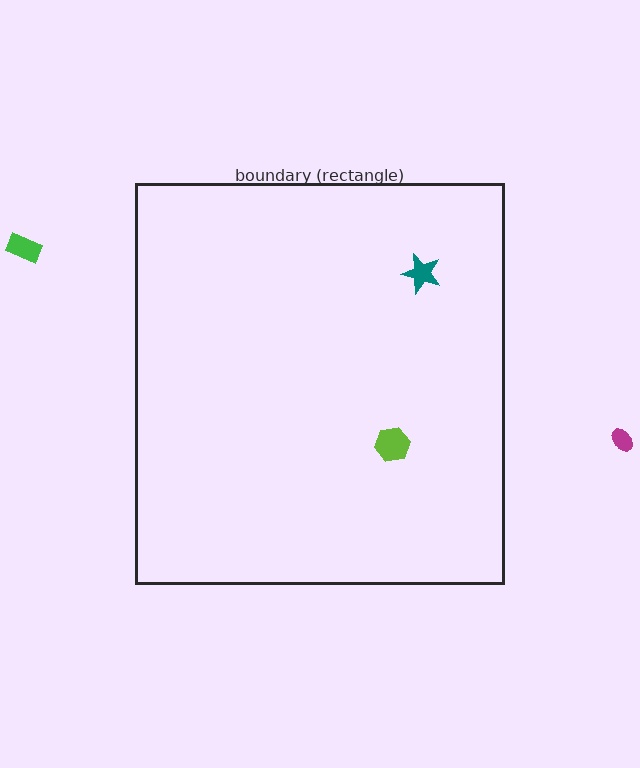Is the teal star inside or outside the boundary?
Inside.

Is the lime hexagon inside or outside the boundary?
Inside.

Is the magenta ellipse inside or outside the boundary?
Outside.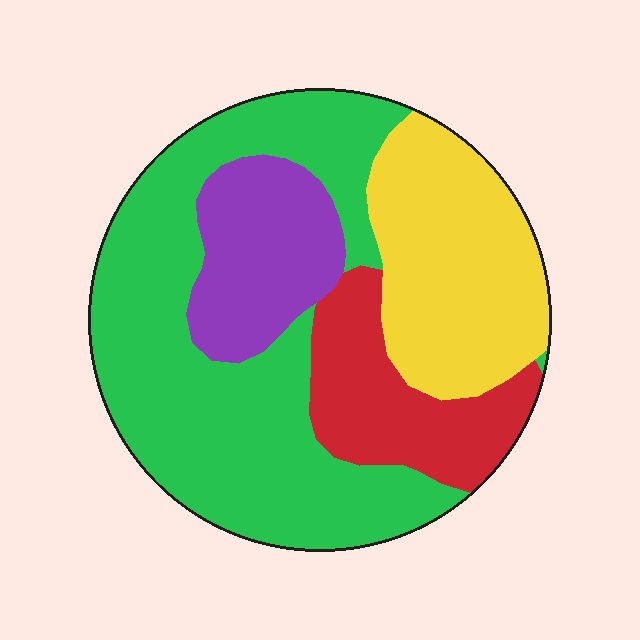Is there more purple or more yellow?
Yellow.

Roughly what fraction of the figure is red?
Red takes up about one sixth (1/6) of the figure.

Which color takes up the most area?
Green, at roughly 45%.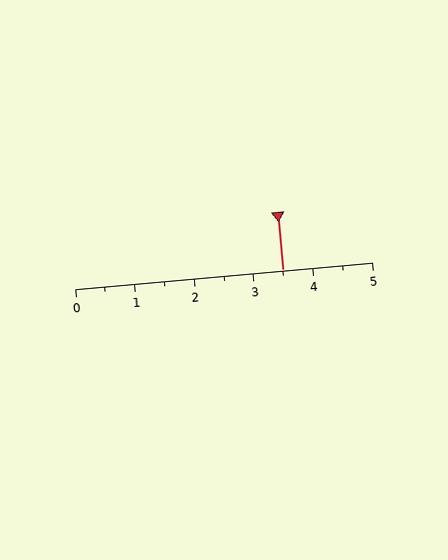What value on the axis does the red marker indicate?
The marker indicates approximately 3.5.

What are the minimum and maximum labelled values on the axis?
The axis runs from 0 to 5.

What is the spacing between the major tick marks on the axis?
The major ticks are spaced 1 apart.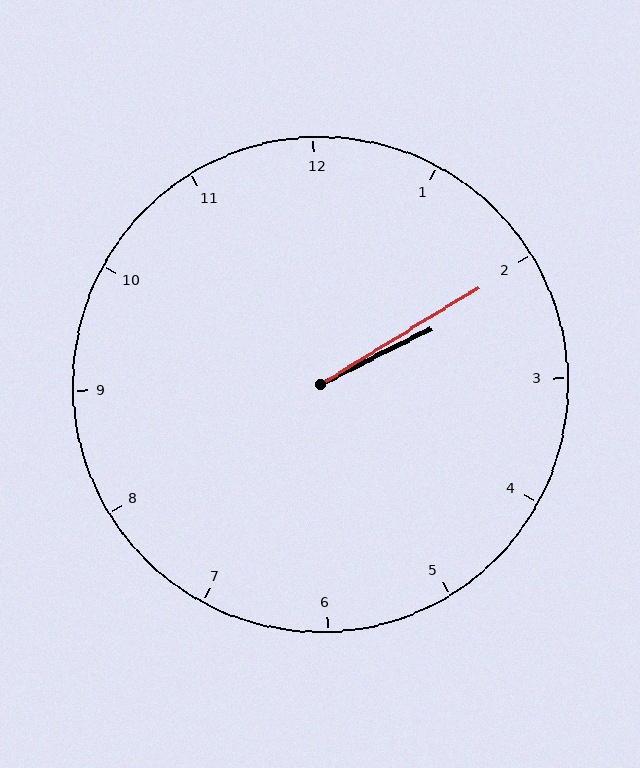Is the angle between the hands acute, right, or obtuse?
It is acute.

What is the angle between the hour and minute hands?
Approximately 5 degrees.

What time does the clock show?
2:10.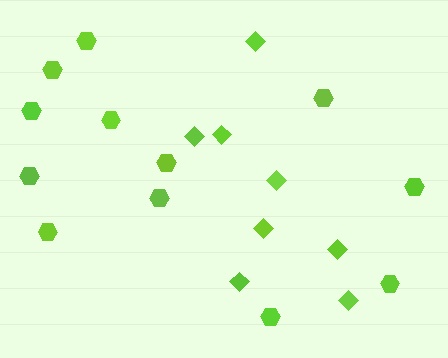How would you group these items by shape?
There are 2 groups: one group of diamonds (8) and one group of hexagons (12).